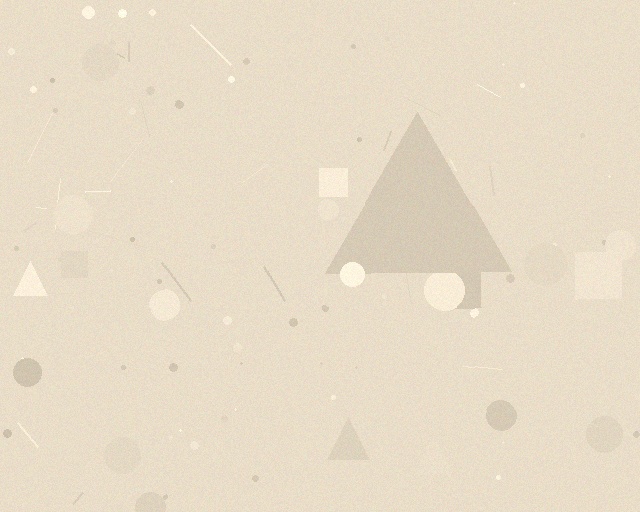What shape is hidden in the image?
A triangle is hidden in the image.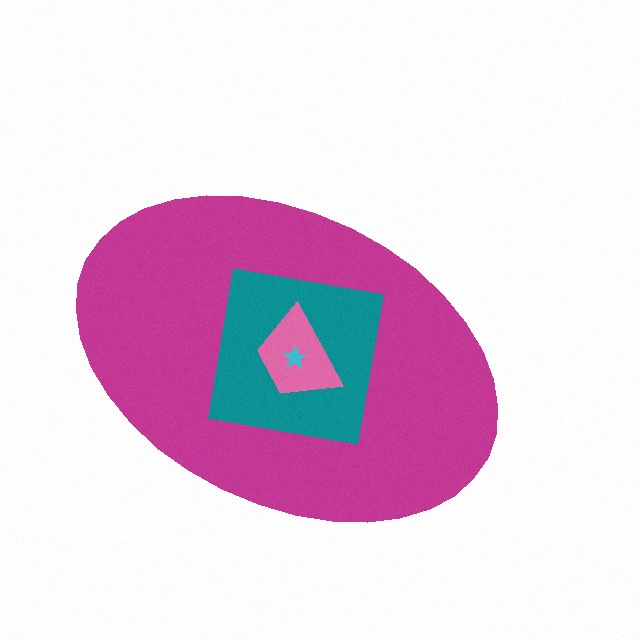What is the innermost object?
The cyan star.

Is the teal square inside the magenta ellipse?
Yes.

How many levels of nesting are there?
4.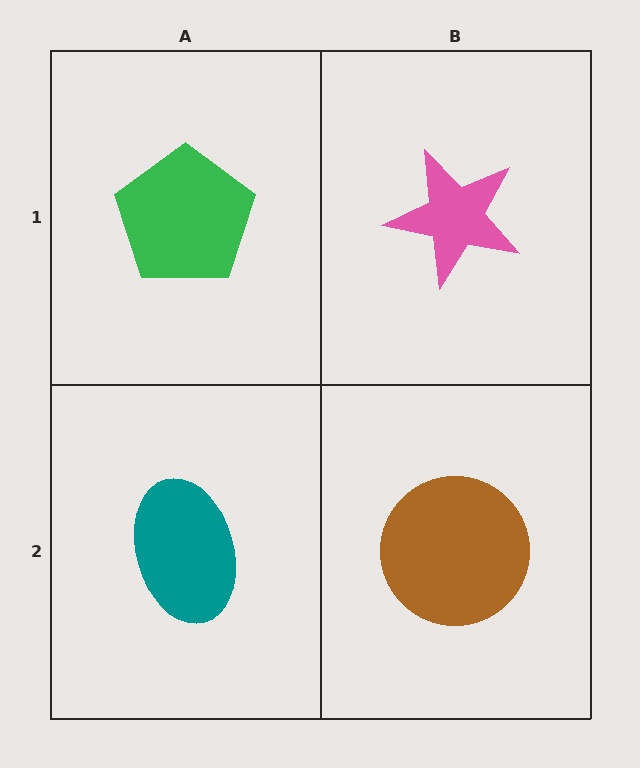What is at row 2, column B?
A brown circle.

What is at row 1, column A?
A green pentagon.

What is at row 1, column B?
A pink star.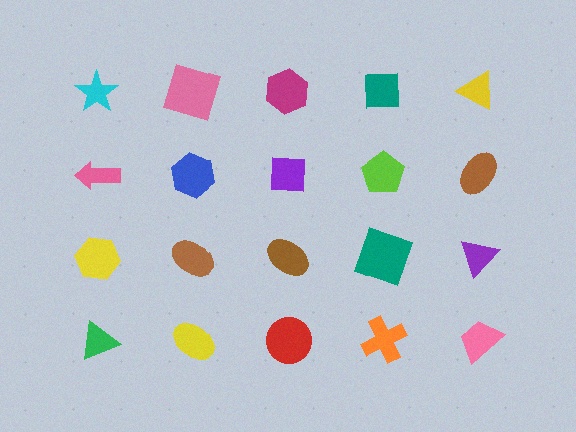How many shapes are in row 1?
5 shapes.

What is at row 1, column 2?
A pink square.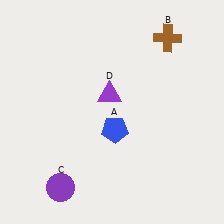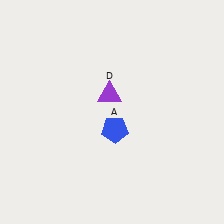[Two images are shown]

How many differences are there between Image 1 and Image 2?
There are 2 differences between the two images.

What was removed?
The purple circle (C), the brown cross (B) were removed in Image 2.